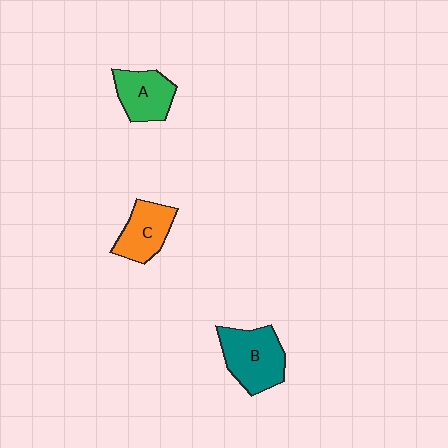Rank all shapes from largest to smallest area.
From largest to smallest: B (teal), A (green), C (orange).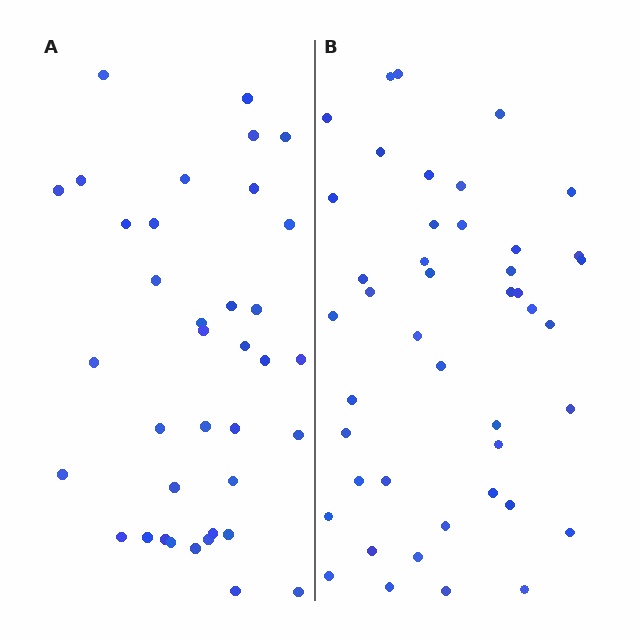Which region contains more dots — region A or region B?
Region B (the right region) has more dots.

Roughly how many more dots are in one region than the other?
Region B has roughly 8 or so more dots than region A.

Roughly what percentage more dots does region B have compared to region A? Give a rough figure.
About 20% more.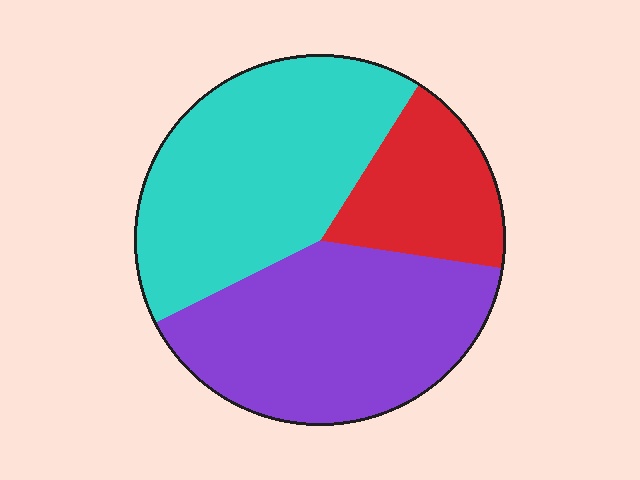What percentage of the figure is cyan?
Cyan takes up about two fifths (2/5) of the figure.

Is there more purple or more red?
Purple.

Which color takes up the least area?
Red, at roughly 20%.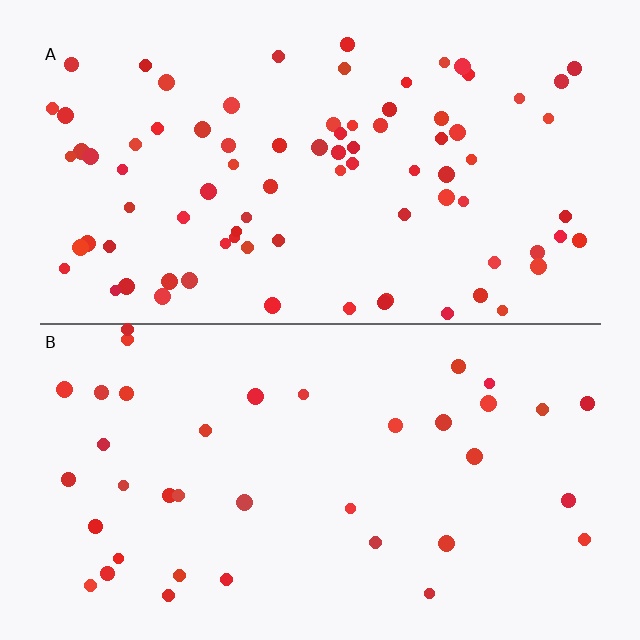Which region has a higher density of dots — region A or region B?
A (the top).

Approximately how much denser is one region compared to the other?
Approximately 2.2× — region A over region B.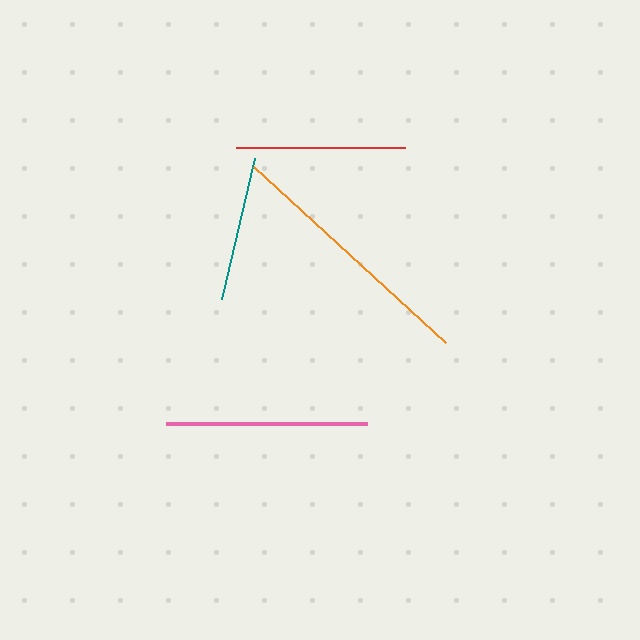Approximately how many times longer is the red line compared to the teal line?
The red line is approximately 1.2 times the length of the teal line.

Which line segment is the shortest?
The teal line is the shortest at approximately 145 pixels.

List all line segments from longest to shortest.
From longest to shortest: orange, pink, red, teal.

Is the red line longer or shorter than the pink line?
The pink line is longer than the red line.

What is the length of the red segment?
The red segment is approximately 169 pixels long.